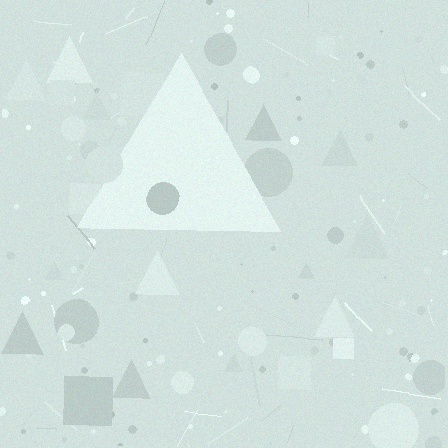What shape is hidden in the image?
A triangle is hidden in the image.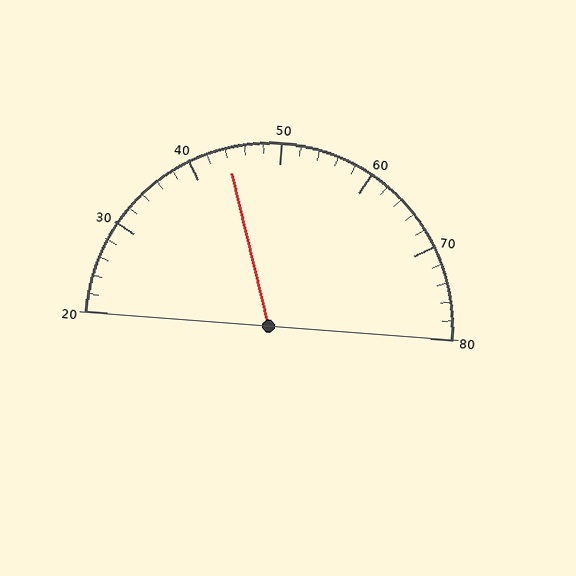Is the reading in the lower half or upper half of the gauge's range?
The reading is in the lower half of the range (20 to 80).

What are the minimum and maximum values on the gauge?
The gauge ranges from 20 to 80.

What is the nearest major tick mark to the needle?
The nearest major tick mark is 40.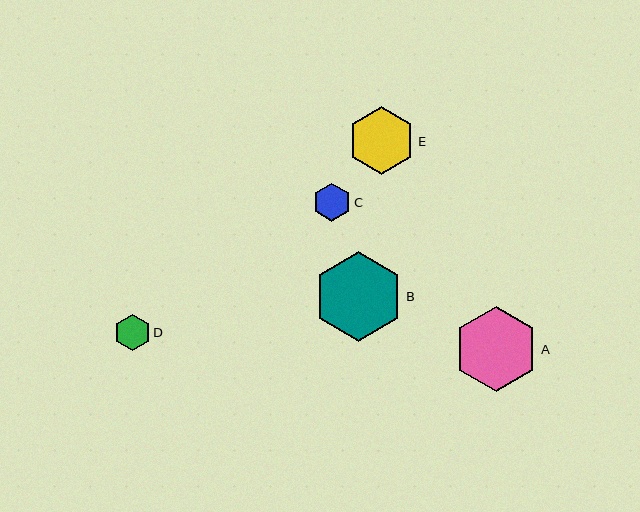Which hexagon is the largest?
Hexagon B is the largest with a size of approximately 89 pixels.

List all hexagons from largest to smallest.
From largest to smallest: B, A, E, C, D.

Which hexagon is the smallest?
Hexagon D is the smallest with a size of approximately 36 pixels.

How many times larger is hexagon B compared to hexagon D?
Hexagon B is approximately 2.5 times the size of hexagon D.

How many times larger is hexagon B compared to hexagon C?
Hexagon B is approximately 2.3 times the size of hexagon C.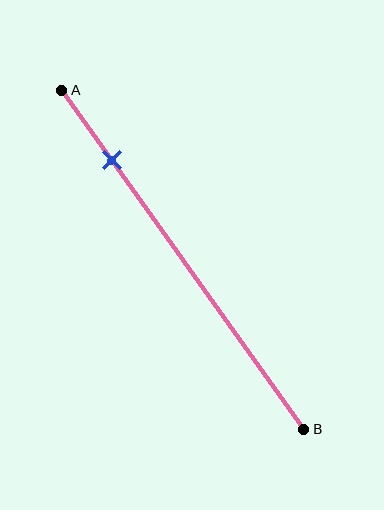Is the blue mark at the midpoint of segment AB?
No, the mark is at about 20% from A, not at the 50% midpoint.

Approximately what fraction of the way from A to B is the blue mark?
The blue mark is approximately 20% of the way from A to B.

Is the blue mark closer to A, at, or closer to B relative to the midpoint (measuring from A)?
The blue mark is closer to point A than the midpoint of segment AB.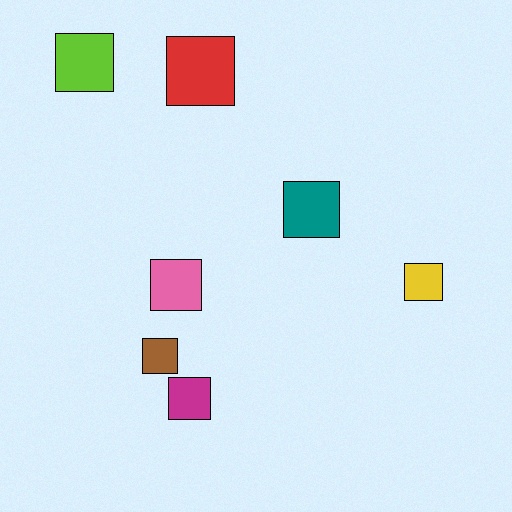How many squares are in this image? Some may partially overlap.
There are 7 squares.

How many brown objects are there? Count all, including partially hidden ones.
There is 1 brown object.